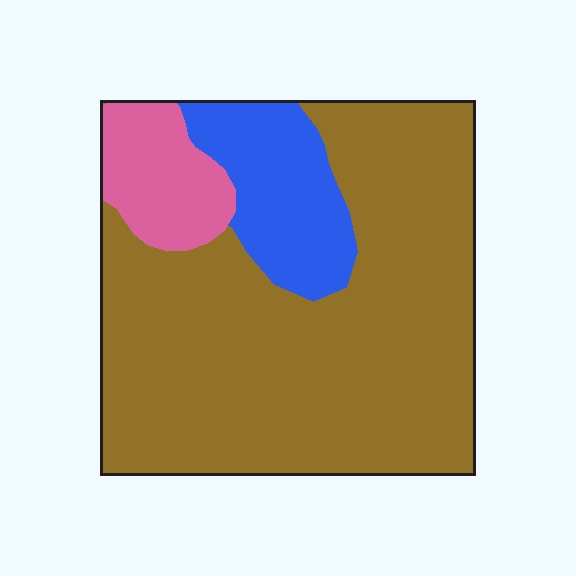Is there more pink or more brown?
Brown.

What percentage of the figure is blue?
Blue covers around 15% of the figure.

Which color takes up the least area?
Pink, at roughly 10%.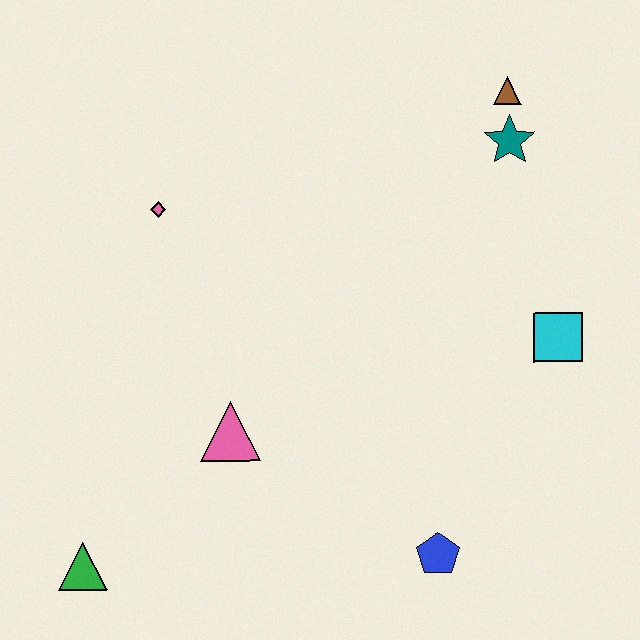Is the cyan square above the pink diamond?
No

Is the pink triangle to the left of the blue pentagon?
Yes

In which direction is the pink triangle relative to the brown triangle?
The pink triangle is below the brown triangle.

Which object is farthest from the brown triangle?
The green triangle is farthest from the brown triangle.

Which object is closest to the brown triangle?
The teal star is closest to the brown triangle.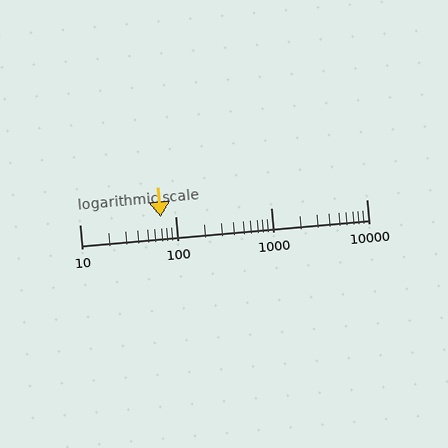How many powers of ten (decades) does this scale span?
The scale spans 3 decades, from 10 to 10000.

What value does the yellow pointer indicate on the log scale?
The pointer indicates approximately 71.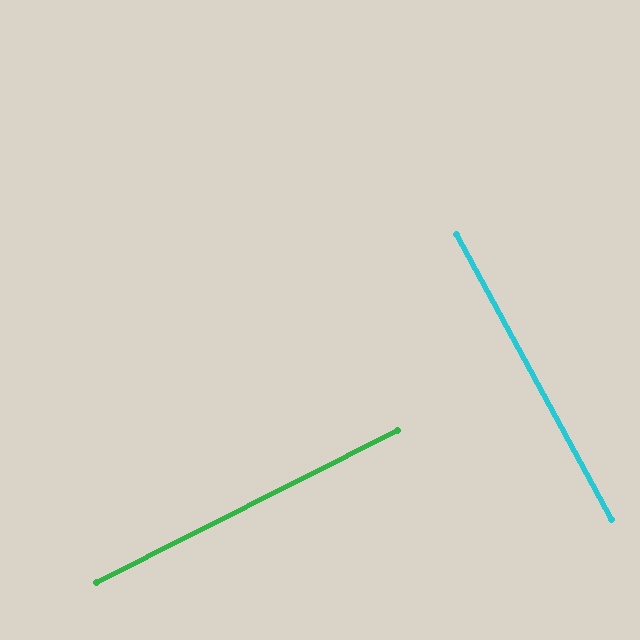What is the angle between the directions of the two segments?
Approximately 88 degrees.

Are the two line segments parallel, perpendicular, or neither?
Perpendicular — they meet at approximately 88°.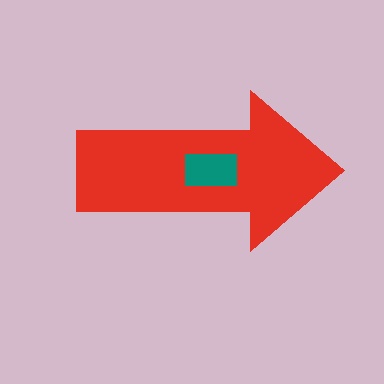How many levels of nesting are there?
2.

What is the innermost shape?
The teal rectangle.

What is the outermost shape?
The red arrow.